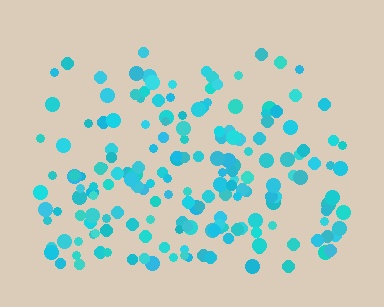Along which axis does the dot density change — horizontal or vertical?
Vertical.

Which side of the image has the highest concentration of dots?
The bottom.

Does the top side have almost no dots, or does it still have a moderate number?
Still a moderate number, just noticeably fewer than the bottom.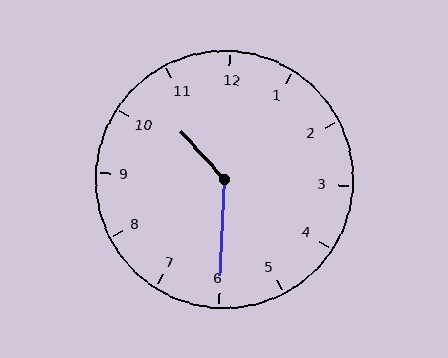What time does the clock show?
10:30.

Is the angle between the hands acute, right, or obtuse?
It is obtuse.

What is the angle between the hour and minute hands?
Approximately 135 degrees.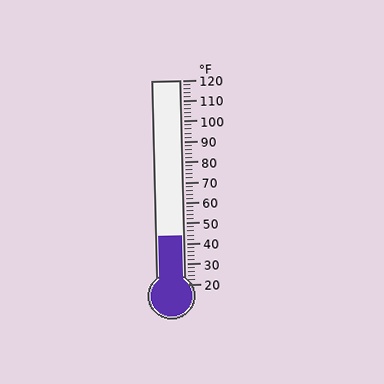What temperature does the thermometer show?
The thermometer shows approximately 44°F.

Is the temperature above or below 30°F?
The temperature is above 30°F.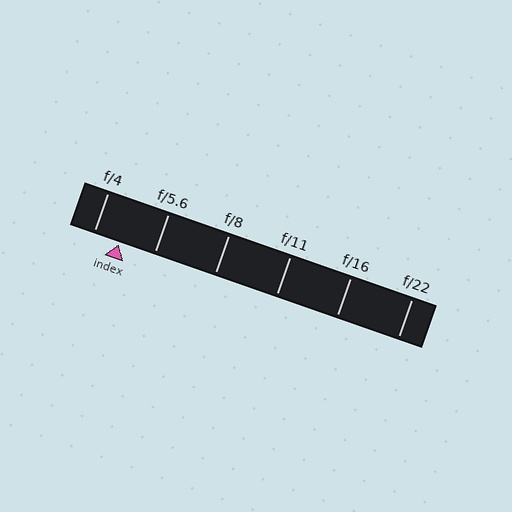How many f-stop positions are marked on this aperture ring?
There are 6 f-stop positions marked.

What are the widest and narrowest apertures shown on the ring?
The widest aperture shown is f/4 and the narrowest is f/22.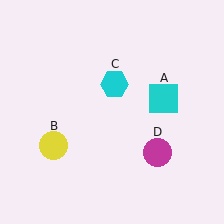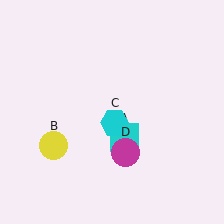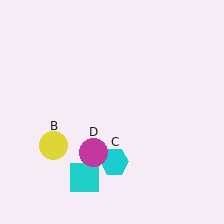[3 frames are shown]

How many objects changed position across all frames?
3 objects changed position: cyan square (object A), cyan hexagon (object C), magenta circle (object D).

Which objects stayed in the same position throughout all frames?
Yellow circle (object B) remained stationary.